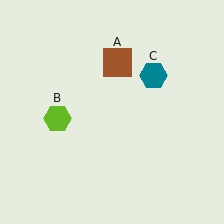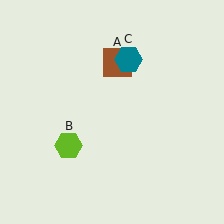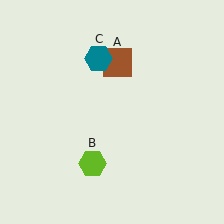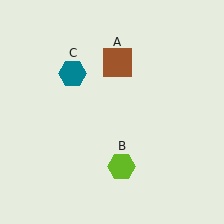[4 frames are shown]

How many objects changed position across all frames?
2 objects changed position: lime hexagon (object B), teal hexagon (object C).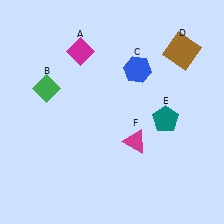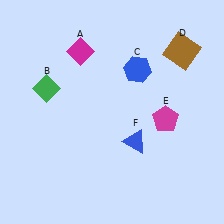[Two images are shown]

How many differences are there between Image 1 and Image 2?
There are 2 differences between the two images.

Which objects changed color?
E changed from teal to magenta. F changed from magenta to blue.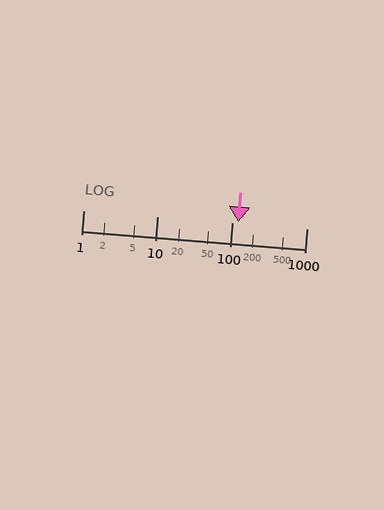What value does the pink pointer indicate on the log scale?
The pointer indicates approximately 120.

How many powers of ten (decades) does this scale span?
The scale spans 3 decades, from 1 to 1000.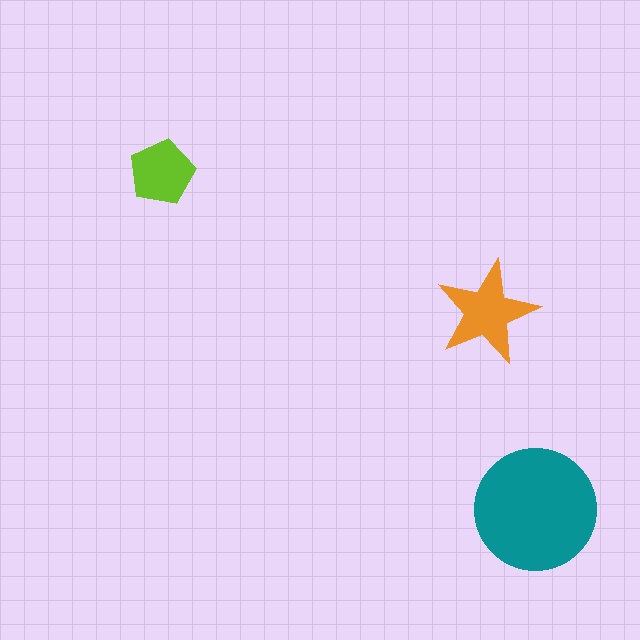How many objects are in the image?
There are 3 objects in the image.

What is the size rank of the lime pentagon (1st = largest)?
3rd.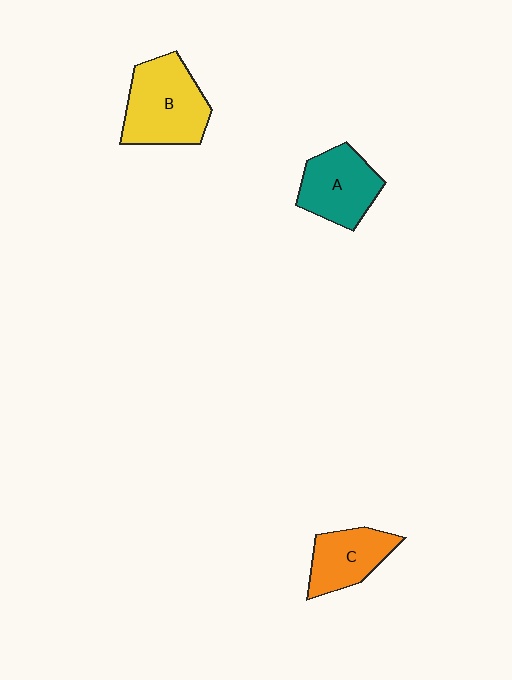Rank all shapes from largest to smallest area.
From largest to smallest: B (yellow), A (teal), C (orange).